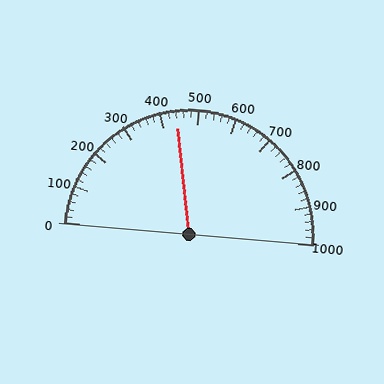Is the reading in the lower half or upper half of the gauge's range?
The reading is in the lower half of the range (0 to 1000).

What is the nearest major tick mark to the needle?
The nearest major tick mark is 400.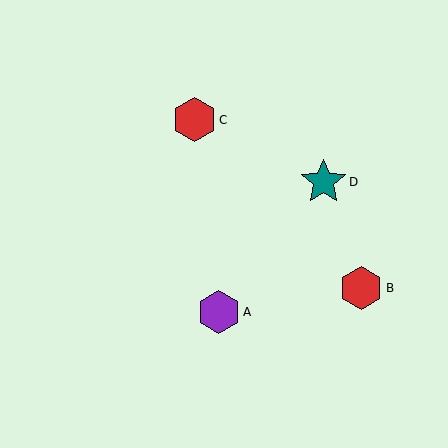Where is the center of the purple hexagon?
The center of the purple hexagon is at (219, 312).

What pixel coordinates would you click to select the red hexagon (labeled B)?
Click at (361, 288) to select the red hexagon B.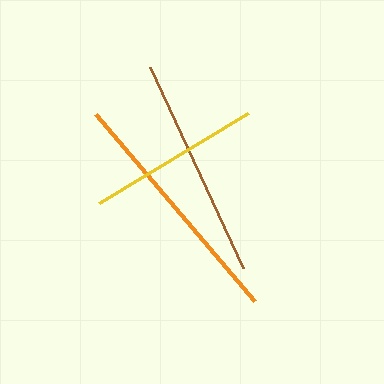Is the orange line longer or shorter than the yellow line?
The orange line is longer than the yellow line.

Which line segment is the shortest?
The yellow line is the shortest at approximately 174 pixels.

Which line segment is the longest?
The orange line is the longest at approximately 245 pixels.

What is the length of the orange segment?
The orange segment is approximately 245 pixels long.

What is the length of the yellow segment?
The yellow segment is approximately 174 pixels long.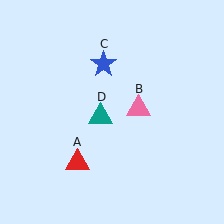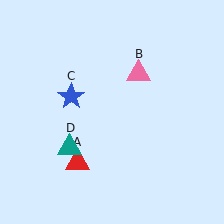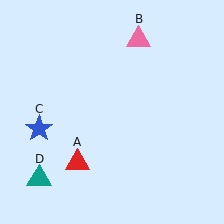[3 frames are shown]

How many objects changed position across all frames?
3 objects changed position: pink triangle (object B), blue star (object C), teal triangle (object D).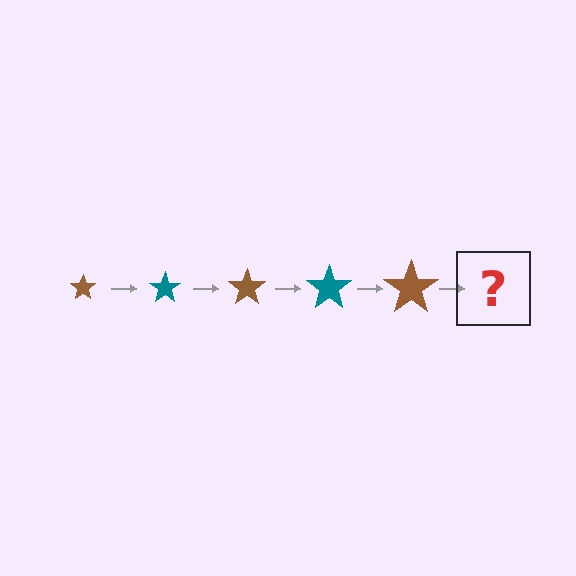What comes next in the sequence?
The next element should be a teal star, larger than the previous one.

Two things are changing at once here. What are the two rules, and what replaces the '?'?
The two rules are that the star grows larger each step and the color cycles through brown and teal. The '?' should be a teal star, larger than the previous one.